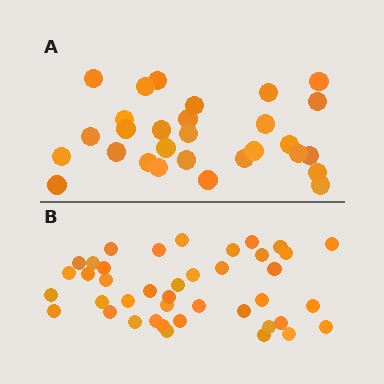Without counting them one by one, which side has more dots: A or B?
Region B (the bottom region) has more dots.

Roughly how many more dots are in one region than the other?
Region B has roughly 12 or so more dots than region A.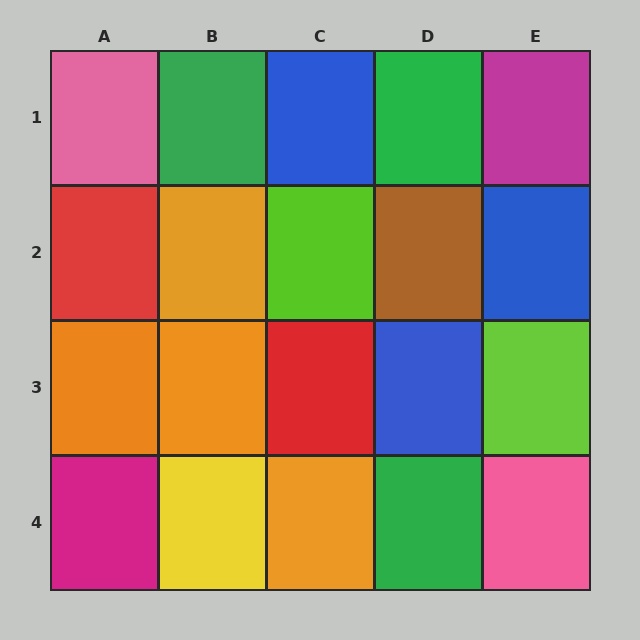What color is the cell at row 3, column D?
Blue.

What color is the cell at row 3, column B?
Orange.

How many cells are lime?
2 cells are lime.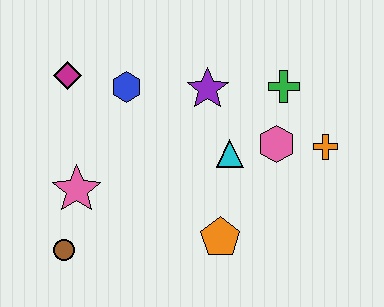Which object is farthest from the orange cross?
The brown circle is farthest from the orange cross.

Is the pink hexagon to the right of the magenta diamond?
Yes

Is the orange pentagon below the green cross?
Yes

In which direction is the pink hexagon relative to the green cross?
The pink hexagon is below the green cross.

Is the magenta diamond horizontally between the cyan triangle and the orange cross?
No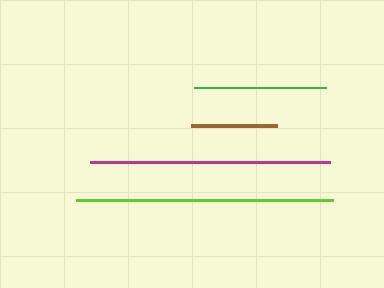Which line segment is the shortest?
The brown line is the shortest at approximately 87 pixels.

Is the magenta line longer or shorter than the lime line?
The lime line is longer than the magenta line.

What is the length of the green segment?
The green segment is approximately 131 pixels long.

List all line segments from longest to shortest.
From longest to shortest: lime, magenta, green, brown.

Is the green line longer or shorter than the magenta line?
The magenta line is longer than the green line.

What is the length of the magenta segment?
The magenta segment is approximately 239 pixels long.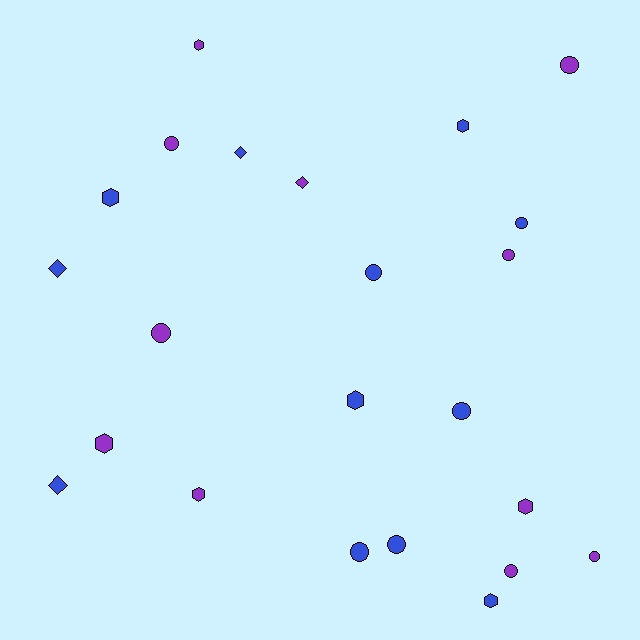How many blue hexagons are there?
There are 4 blue hexagons.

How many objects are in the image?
There are 23 objects.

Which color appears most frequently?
Blue, with 12 objects.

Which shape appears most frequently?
Circle, with 11 objects.